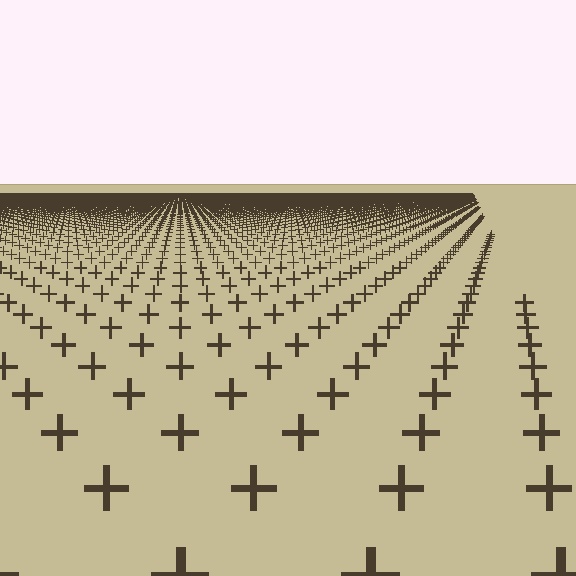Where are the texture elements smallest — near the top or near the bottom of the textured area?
Near the top.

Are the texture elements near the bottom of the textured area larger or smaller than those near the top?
Larger. Near the bottom, elements are closer to the viewer and appear at a bigger on-screen size.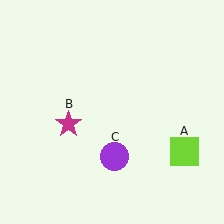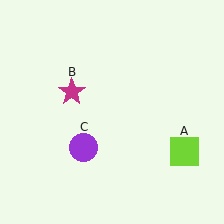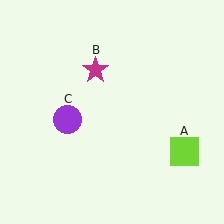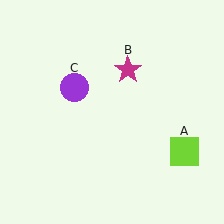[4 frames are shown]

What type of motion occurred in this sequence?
The magenta star (object B), purple circle (object C) rotated clockwise around the center of the scene.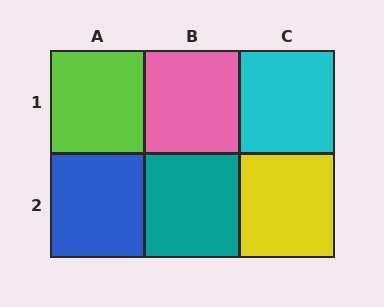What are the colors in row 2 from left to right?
Blue, teal, yellow.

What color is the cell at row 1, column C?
Cyan.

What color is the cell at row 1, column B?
Pink.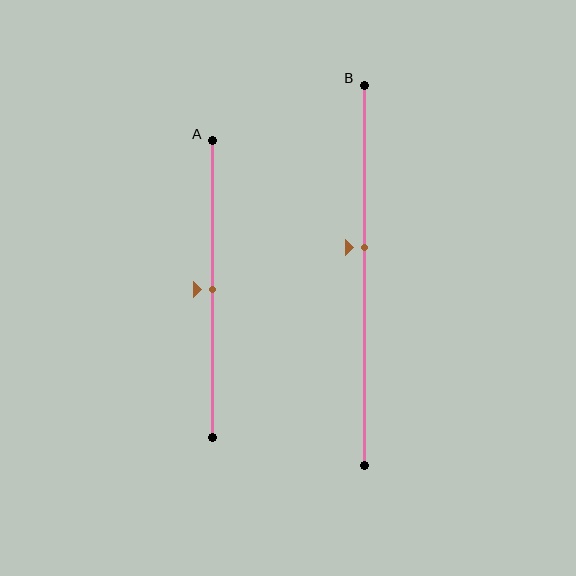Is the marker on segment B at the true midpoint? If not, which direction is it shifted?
No, the marker on segment B is shifted upward by about 7% of the segment length.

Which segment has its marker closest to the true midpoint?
Segment A has its marker closest to the true midpoint.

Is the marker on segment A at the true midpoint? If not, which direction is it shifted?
Yes, the marker on segment A is at the true midpoint.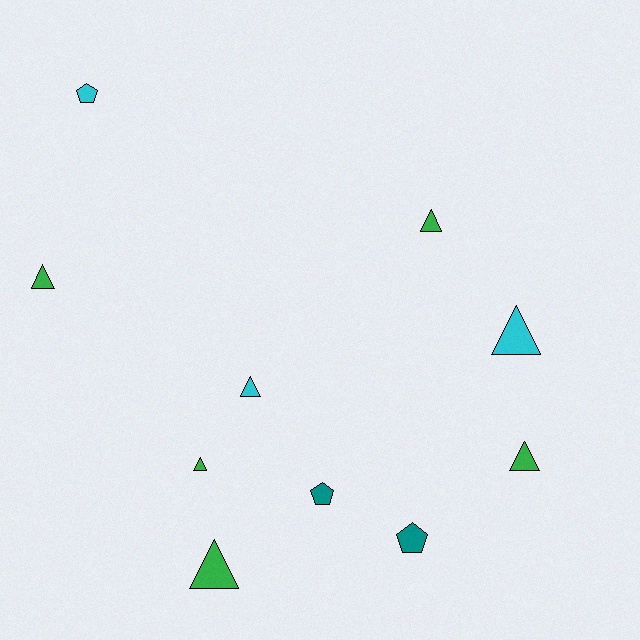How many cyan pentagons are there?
There is 1 cyan pentagon.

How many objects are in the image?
There are 10 objects.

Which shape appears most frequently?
Triangle, with 7 objects.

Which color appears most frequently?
Green, with 5 objects.